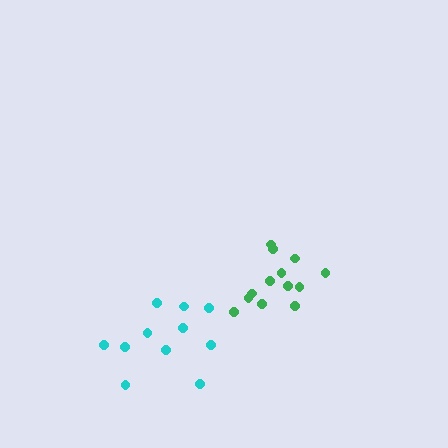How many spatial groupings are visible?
There are 2 spatial groupings.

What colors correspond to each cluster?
The clusters are colored: green, cyan.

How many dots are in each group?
Group 1: 13 dots, Group 2: 11 dots (24 total).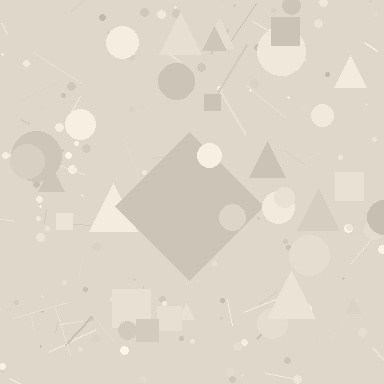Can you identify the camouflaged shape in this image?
The camouflaged shape is a diamond.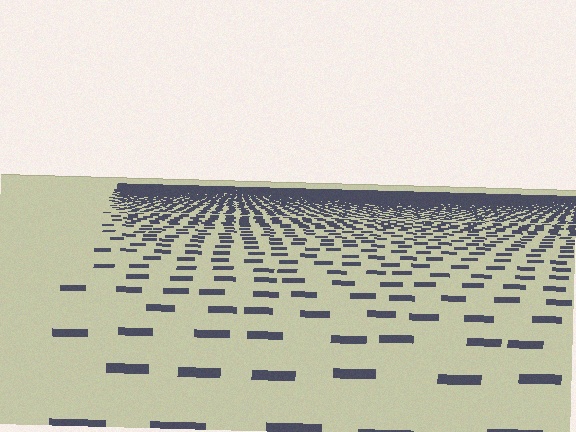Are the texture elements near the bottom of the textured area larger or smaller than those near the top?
Larger. Near the bottom, elements are closer to the viewer and appear at a bigger on-screen size.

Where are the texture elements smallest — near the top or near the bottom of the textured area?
Near the top.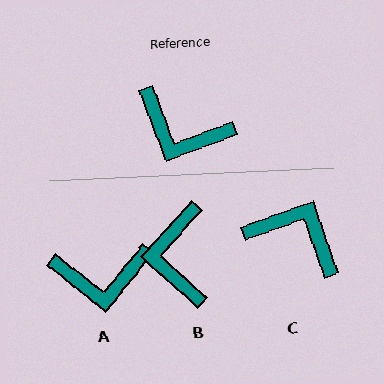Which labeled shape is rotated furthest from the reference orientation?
C, about 179 degrees away.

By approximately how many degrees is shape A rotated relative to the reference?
Approximately 31 degrees counter-clockwise.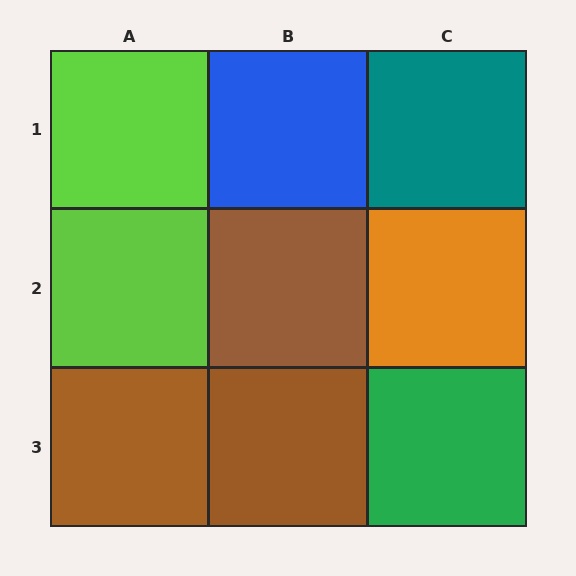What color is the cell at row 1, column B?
Blue.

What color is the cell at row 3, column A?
Brown.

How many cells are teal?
1 cell is teal.